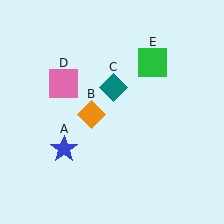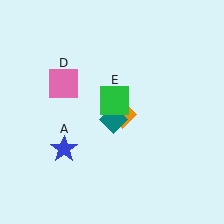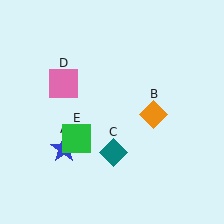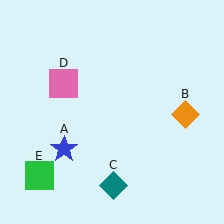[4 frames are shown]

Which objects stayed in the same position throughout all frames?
Blue star (object A) and pink square (object D) remained stationary.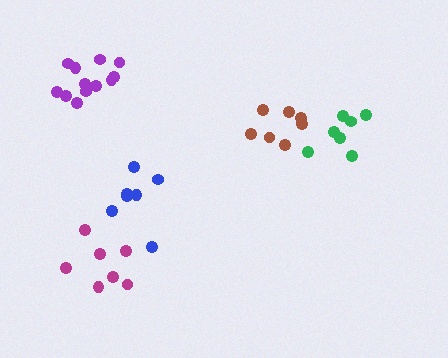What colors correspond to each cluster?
The clusters are colored: purple, brown, green, magenta, blue.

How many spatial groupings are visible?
There are 5 spatial groupings.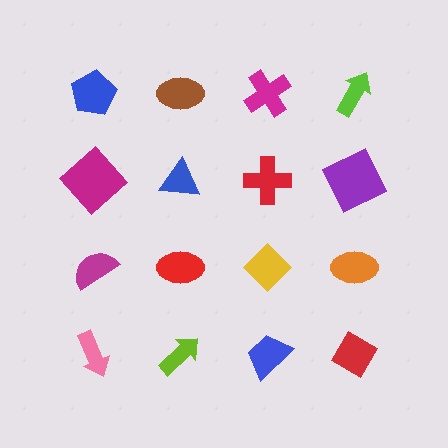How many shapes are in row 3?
4 shapes.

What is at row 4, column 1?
A pink arrow.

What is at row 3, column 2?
A red ellipse.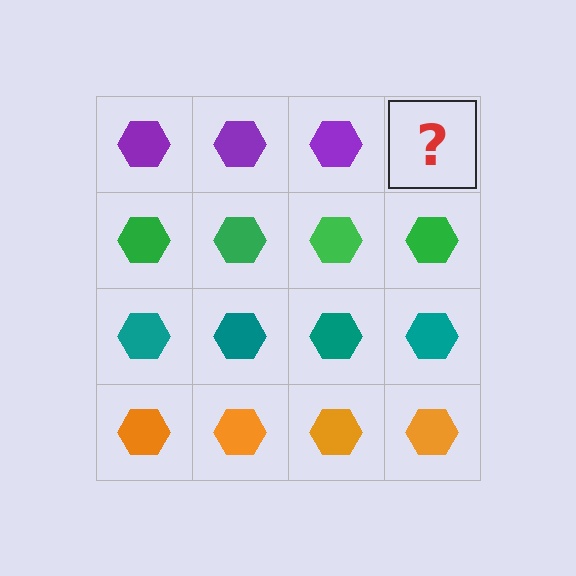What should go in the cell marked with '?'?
The missing cell should contain a purple hexagon.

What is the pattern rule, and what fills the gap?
The rule is that each row has a consistent color. The gap should be filled with a purple hexagon.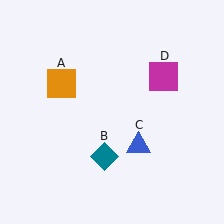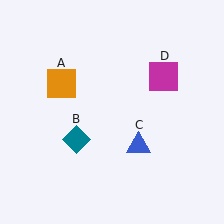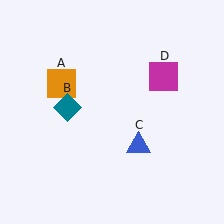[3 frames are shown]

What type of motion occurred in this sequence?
The teal diamond (object B) rotated clockwise around the center of the scene.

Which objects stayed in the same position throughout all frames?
Orange square (object A) and blue triangle (object C) and magenta square (object D) remained stationary.